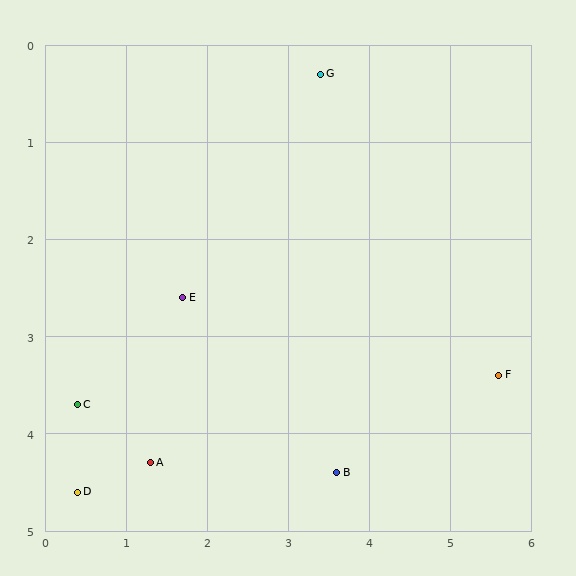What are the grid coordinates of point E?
Point E is at approximately (1.7, 2.6).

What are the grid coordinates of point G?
Point G is at approximately (3.4, 0.3).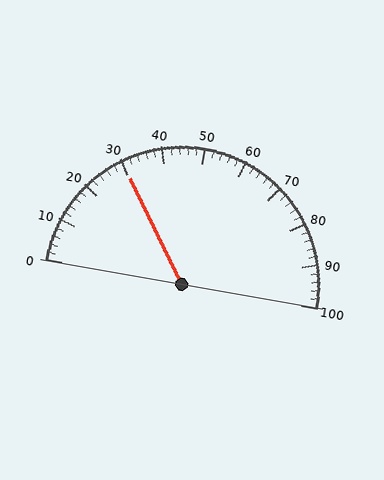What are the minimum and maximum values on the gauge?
The gauge ranges from 0 to 100.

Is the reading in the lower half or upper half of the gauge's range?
The reading is in the lower half of the range (0 to 100).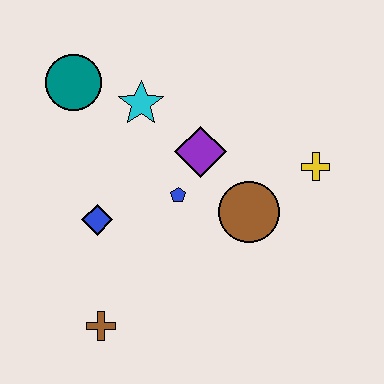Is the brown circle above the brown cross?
Yes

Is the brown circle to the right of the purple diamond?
Yes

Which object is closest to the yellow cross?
The brown circle is closest to the yellow cross.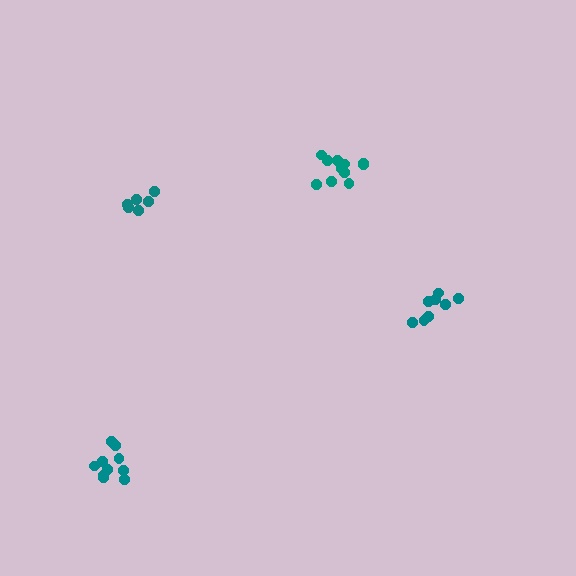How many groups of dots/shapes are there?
There are 4 groups.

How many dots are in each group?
Group 1: 9 dots, Group 2: 6 dots, Group 3: 10 dots, Group 4: 11 dots (36 total).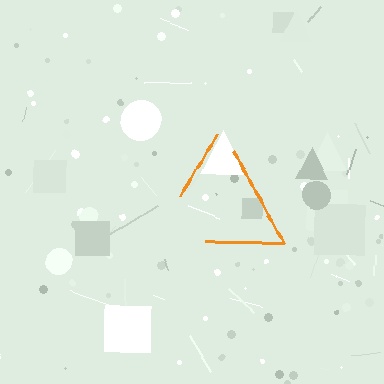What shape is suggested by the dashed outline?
The dashed outline suggests a triangle.